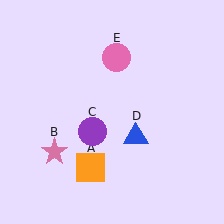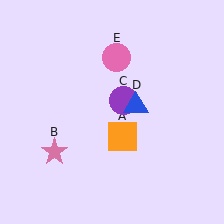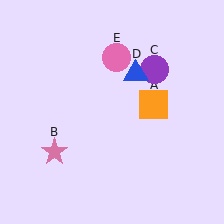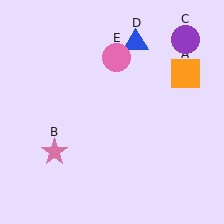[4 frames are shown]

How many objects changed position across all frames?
3 objects changed position: orange square (object A), purple circle (object C), blue triangle (object D).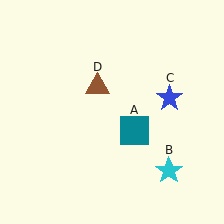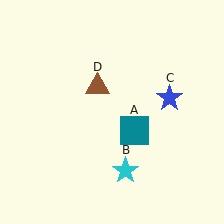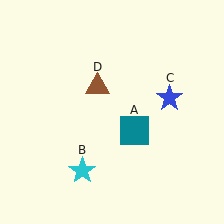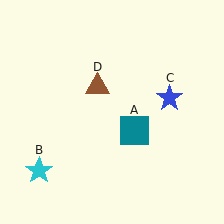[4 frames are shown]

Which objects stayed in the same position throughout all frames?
Teal square (object A) and blue star (object C) and brown triangle (object D) remained stationary.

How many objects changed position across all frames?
1 object changed position: cyan star (object B).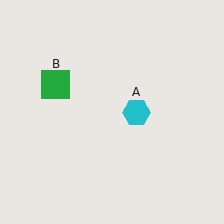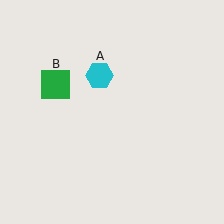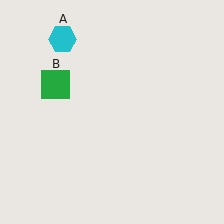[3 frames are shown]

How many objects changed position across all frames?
1 object changed position: cyan hexagon (object A).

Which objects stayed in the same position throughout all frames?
Green square (object B) remained stationary.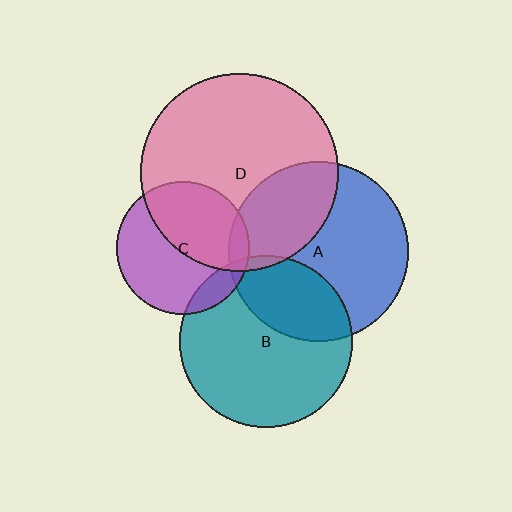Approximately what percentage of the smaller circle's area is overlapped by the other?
Approximately 10%.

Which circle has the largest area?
Circle D (pink).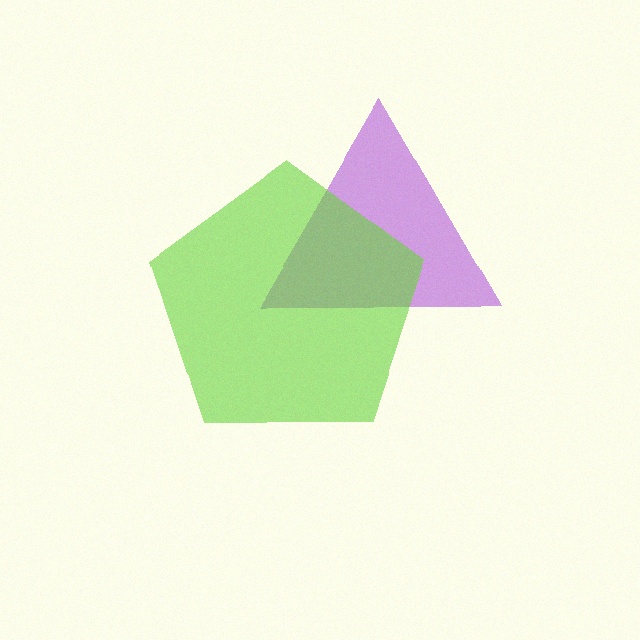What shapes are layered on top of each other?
The layered shapes are: a purple triangle, a lime pentagon.